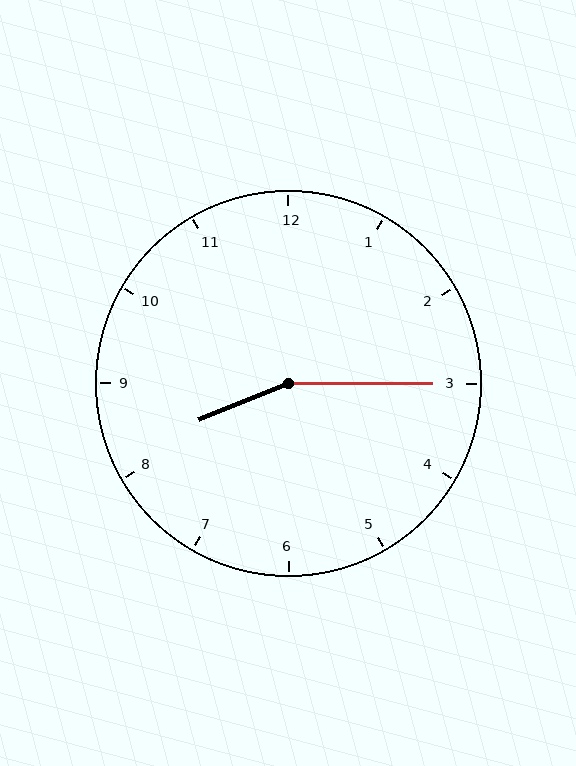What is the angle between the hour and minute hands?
Approximately 158 degrees.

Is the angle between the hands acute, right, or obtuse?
It is obtuse.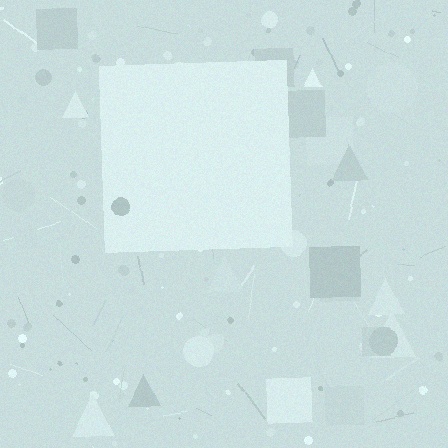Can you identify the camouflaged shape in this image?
The camouflaged shape is a square.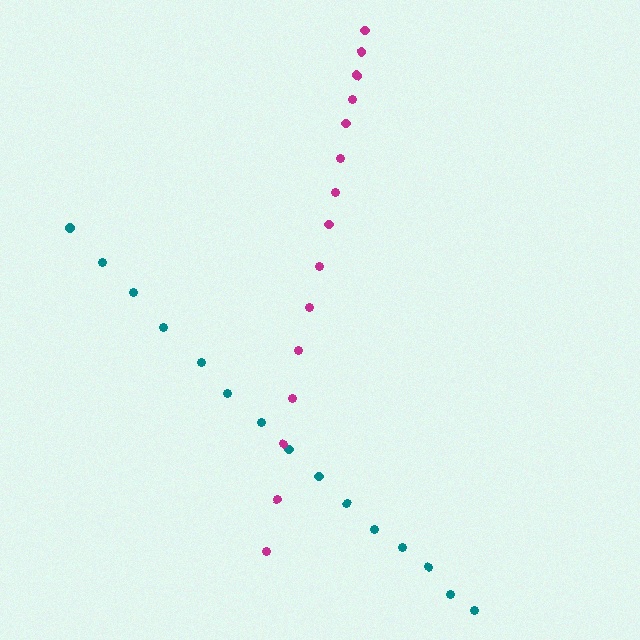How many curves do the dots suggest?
There are 2 distinct paths.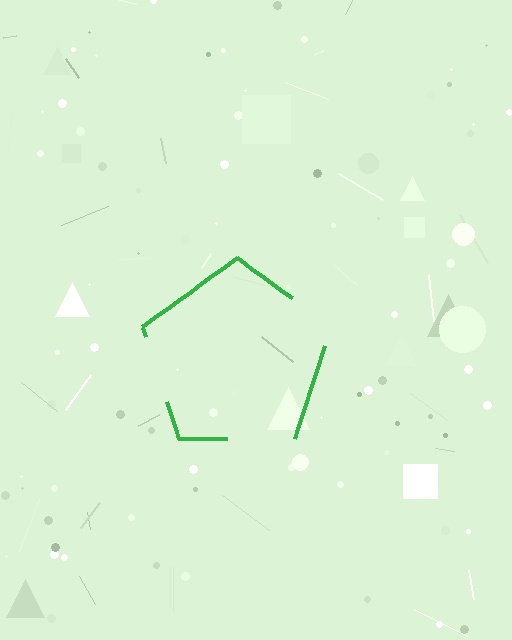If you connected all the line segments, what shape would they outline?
They would outline a pentagon.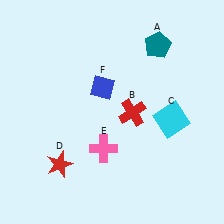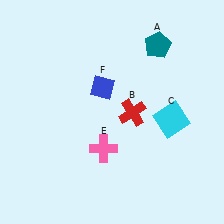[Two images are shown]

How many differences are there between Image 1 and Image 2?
There is 1 difference between the two images.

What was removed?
The red star (D) was removed in Image 2.